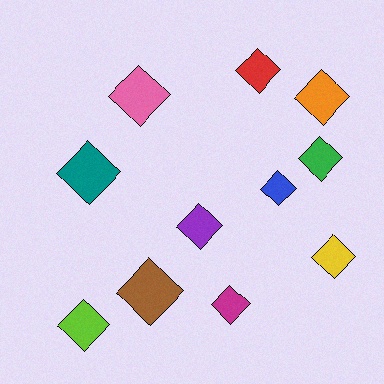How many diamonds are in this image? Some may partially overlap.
There are 11 diamonds.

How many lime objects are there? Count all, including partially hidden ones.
There is 1 lime object.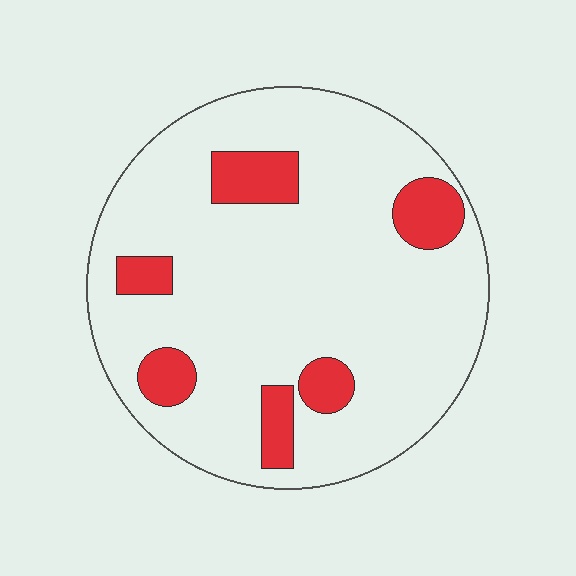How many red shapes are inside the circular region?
6.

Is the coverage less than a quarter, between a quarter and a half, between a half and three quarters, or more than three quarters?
Less than a quarter.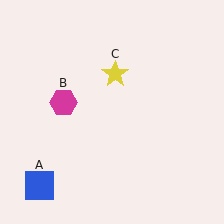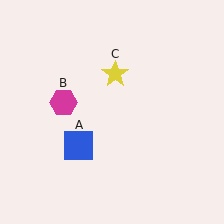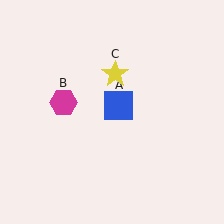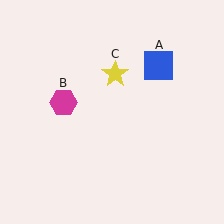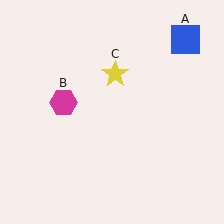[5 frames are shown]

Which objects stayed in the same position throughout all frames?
Magenta hexagon (object B) and yellow star (object C) remained stationary.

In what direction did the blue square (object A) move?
The blue square (object A) moved up and to the right.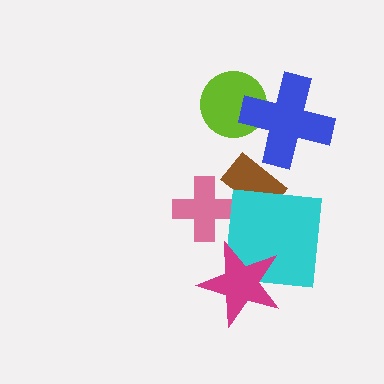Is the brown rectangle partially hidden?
Yes, it is partially covered by another shape.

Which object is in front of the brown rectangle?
The cyan square is in front of the brown rectangle.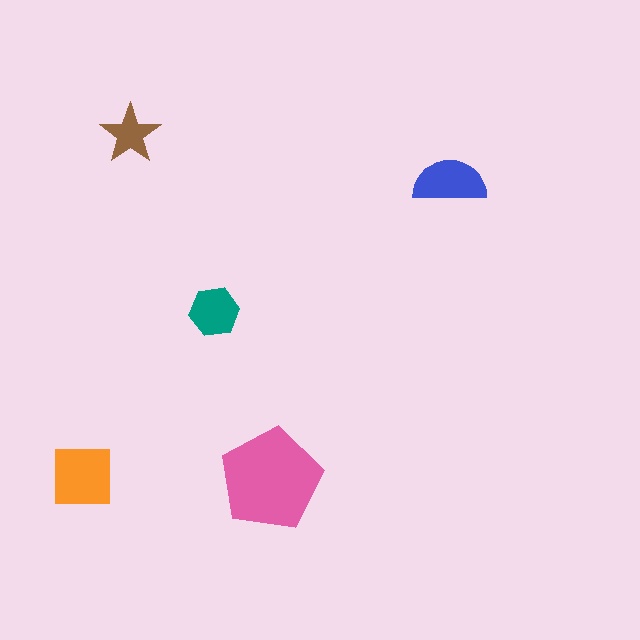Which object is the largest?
The pink pentagon.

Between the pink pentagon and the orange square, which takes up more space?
The pink pentagon.